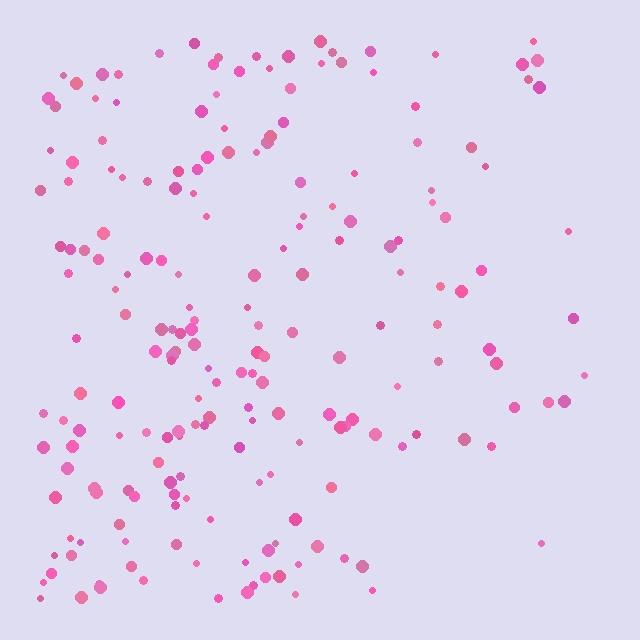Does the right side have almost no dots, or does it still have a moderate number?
Still a moderate number, just noticeably fewer than the left.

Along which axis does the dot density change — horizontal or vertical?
Horizontal.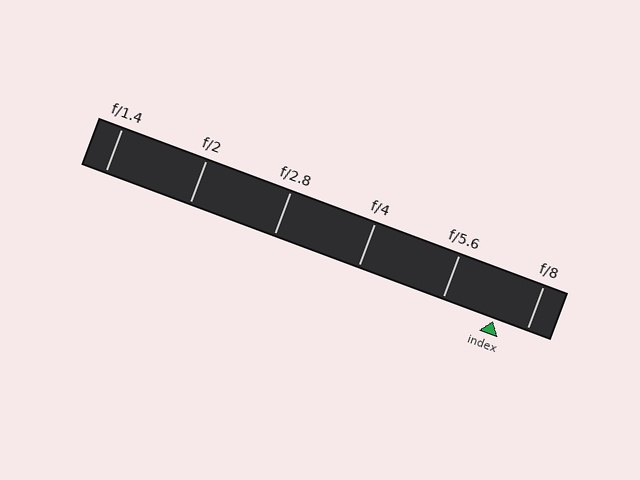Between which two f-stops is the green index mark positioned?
The index mark is between f/5.6 and f/8.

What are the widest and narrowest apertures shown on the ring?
The widest aperture shown is f/1.4 and the narrowest is f/8.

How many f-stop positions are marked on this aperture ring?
There are 6 f-stop positions marked.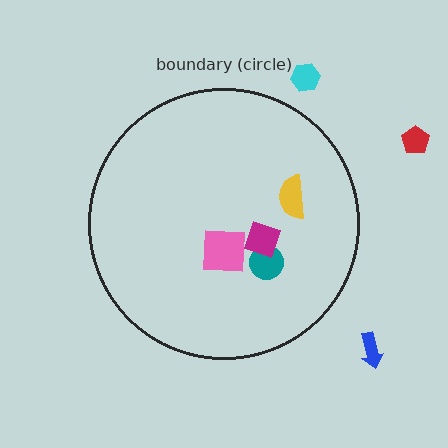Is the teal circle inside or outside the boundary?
Inside.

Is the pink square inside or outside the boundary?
Inside.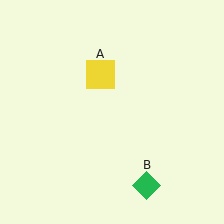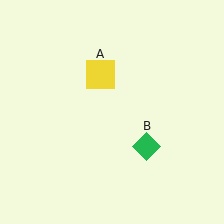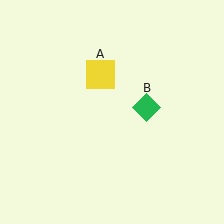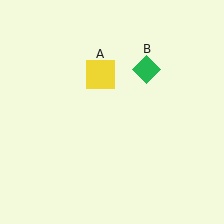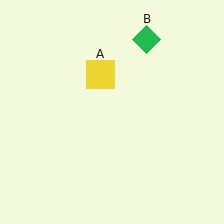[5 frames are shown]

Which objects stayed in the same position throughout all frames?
Yellow square (object A) remained stationary.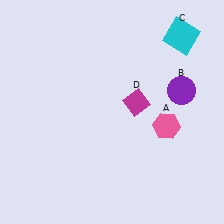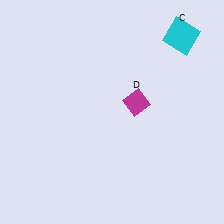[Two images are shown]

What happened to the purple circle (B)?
The purple circle (B) was removed in Image 2. It was in the top-right area of Image 1.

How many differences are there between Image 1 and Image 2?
There are 2 differences between the two images.